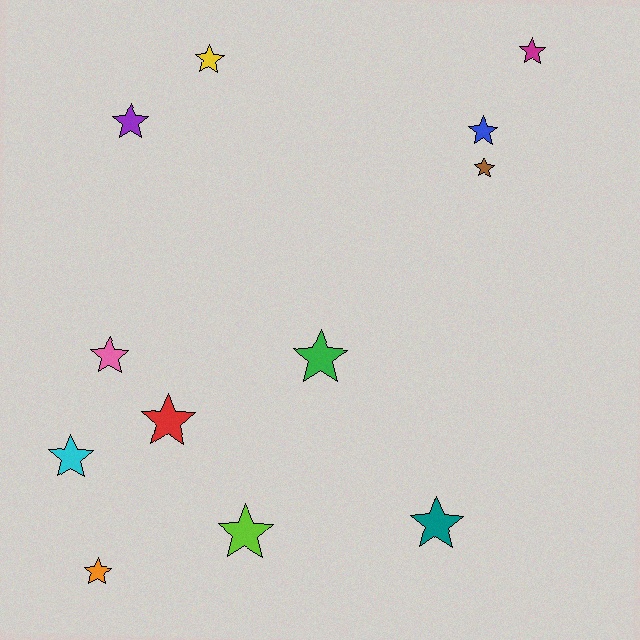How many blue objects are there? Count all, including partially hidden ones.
There is 1 blue object.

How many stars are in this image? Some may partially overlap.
There are 12 stars.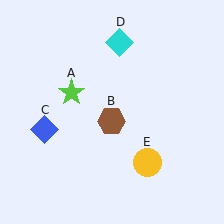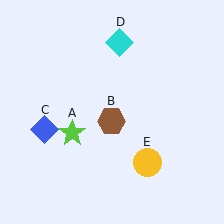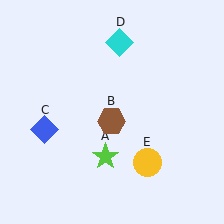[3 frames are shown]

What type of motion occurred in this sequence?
The lime star (object A) rotated counterclockwise around the center of the scene.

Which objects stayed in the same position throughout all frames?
Brown hexagon (object B) and blue diamond (object C) and cyan diamond (object D) and yellow circle (object E) remained stationary.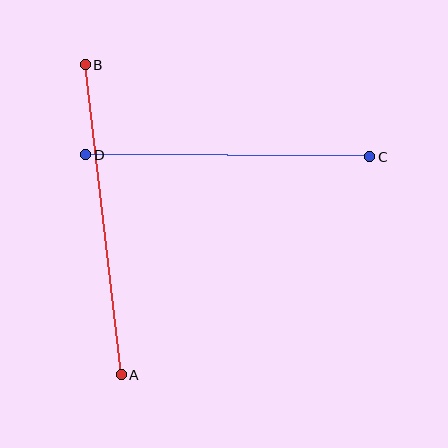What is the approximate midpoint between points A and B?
The midpoint is at approximately (103, 220) pixels.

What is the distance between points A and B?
The distance is approximately 312 pixels.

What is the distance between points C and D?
The distance is approximately 284 pixels.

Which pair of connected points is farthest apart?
Points A and B are farthest apart.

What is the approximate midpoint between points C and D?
The midpoint is at approximately (228, 156) pixels.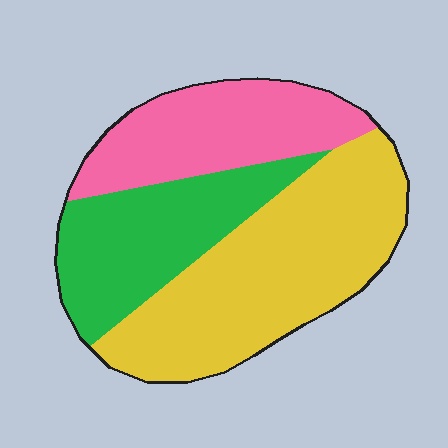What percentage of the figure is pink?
Pink covers 26% of the figure.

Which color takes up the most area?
Yellow, at roughly 45%.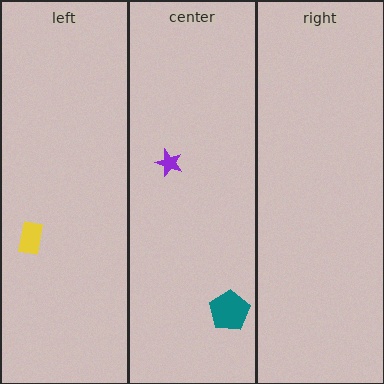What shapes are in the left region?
The yellow rectangle.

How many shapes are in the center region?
2.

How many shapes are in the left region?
1.